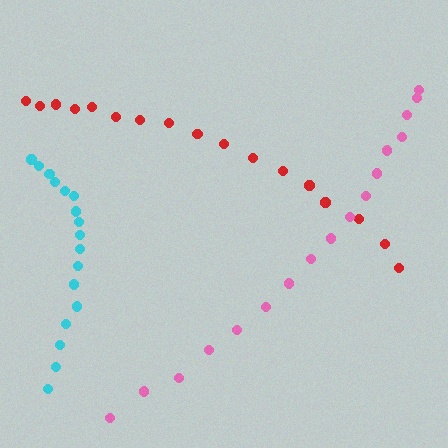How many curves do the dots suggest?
There are 3 distinct paths.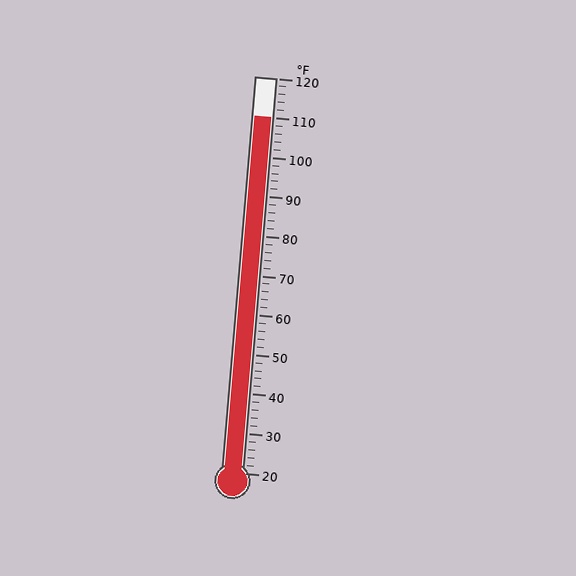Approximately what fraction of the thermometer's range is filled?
The thermometer is filled to approximately 90% of its range.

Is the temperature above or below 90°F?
The temperature is above 90°F.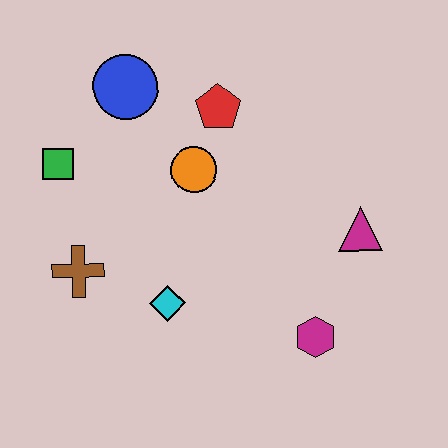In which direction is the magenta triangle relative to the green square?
The magenta triangle is to the right of the green square.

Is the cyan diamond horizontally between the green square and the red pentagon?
Yes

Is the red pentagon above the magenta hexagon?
Yes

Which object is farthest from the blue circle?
The magenta hexagon is farthest from the blue circle.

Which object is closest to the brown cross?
The cyan diamond is closest to the brown cross.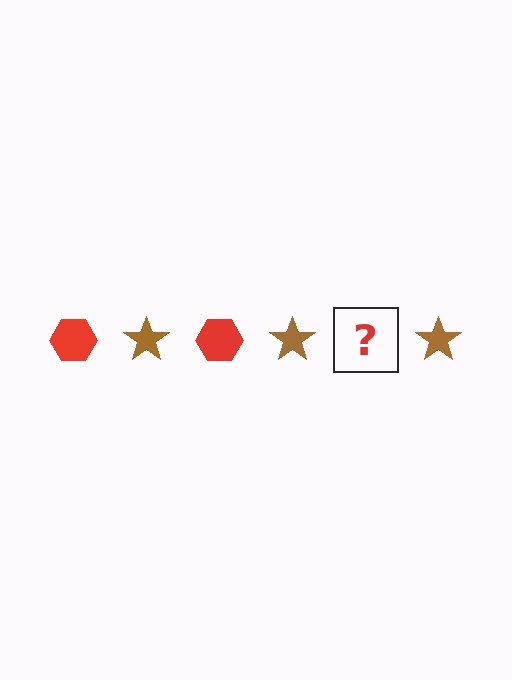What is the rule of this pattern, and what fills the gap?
The rule is that the pattern alternates between red hexagon and brown star. The gap should be filled with a red hexagon.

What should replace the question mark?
The question mark should be replaced with a red hexagon.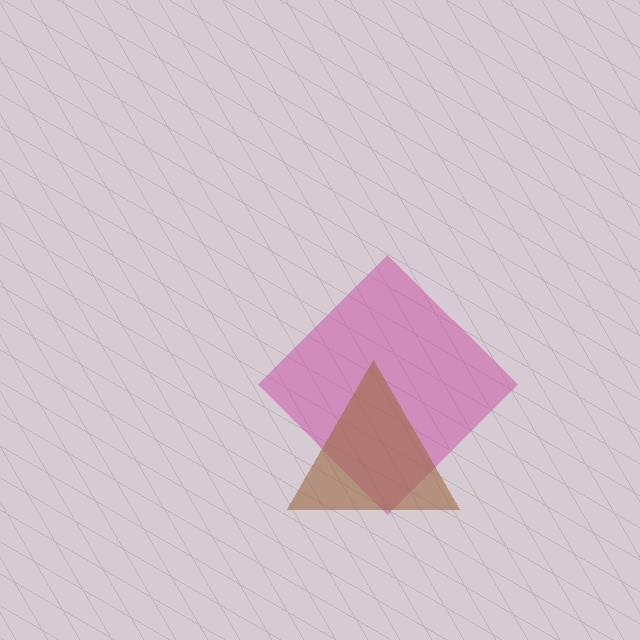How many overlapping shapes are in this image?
There are 2 overlapping shapes in the image.